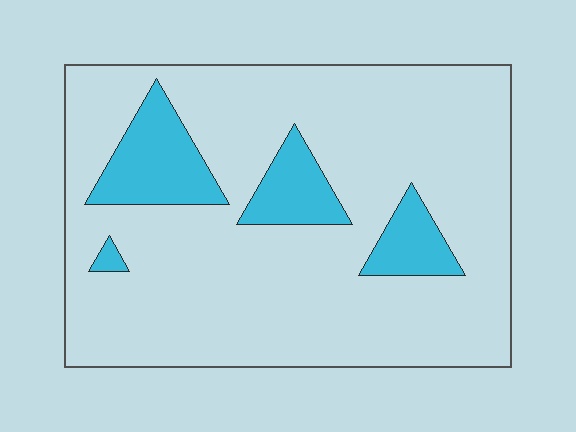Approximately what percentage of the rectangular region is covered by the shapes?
Approximately 15%.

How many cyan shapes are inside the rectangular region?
4.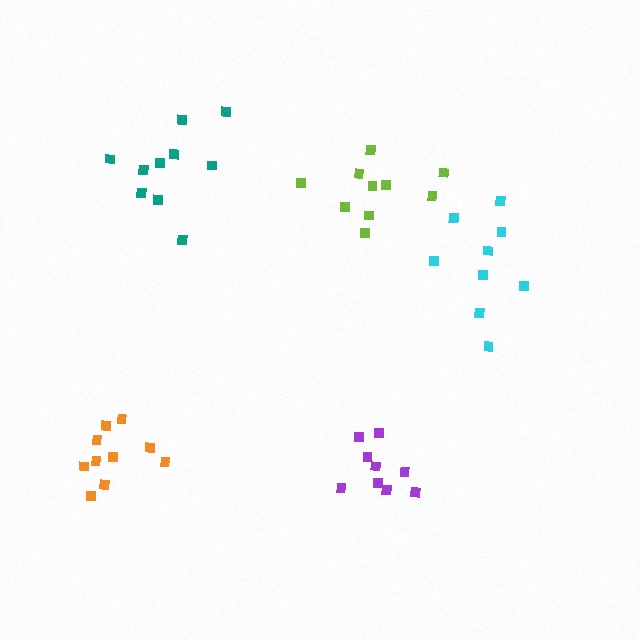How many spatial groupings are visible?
There are 5 spatial groupings.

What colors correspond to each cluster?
The clusters are colored: purple, cyan, lime, orange, teal.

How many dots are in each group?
Group 1: 9 dots, Group 2: 9 dots, Group 3: 10 dots, Group 4: 10 dots, Group 5: 10 dots (48 total).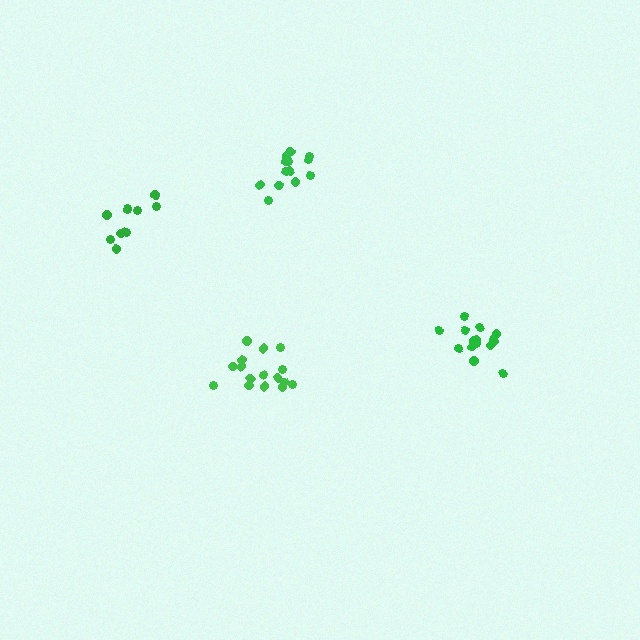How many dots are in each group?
Group 1: 13 dots, Group 2: 15 dots, Group 3: 16 dots, Group 4: 11 dots (55 total).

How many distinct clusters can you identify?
There are 4 distinct clusters.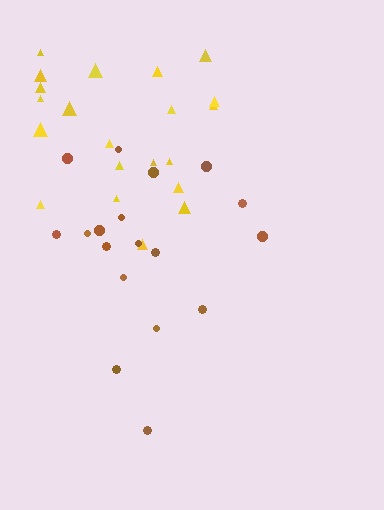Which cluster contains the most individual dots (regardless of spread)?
Yellow (21).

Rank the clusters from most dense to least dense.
yellow, brown.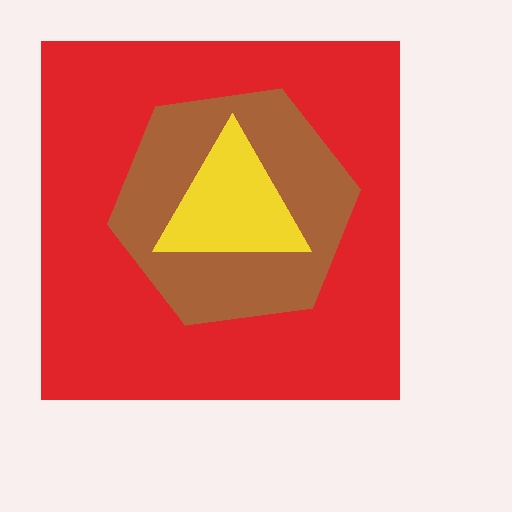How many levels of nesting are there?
3.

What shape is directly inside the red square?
The brown hexagon.